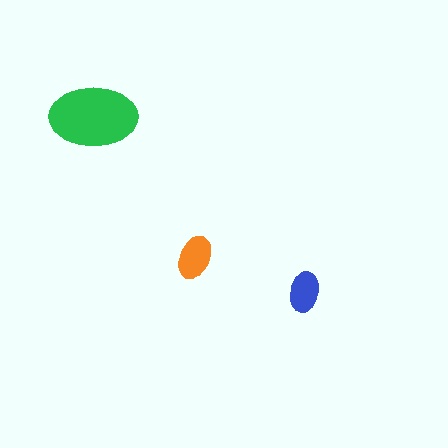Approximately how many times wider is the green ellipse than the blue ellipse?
About 2 times wider.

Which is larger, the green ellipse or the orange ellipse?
The green one.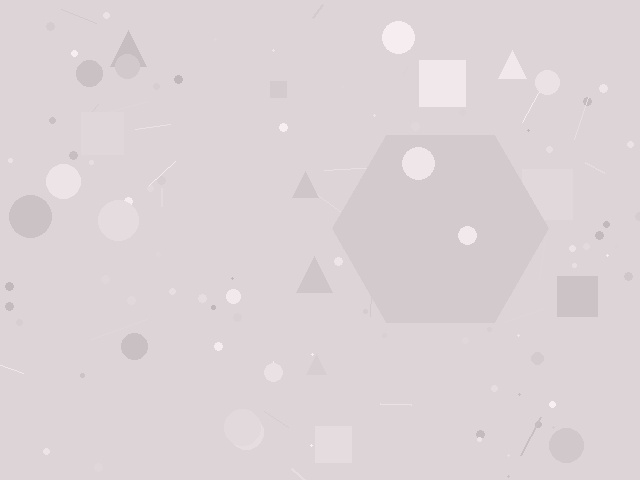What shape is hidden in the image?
A hexagon is hidden in the image.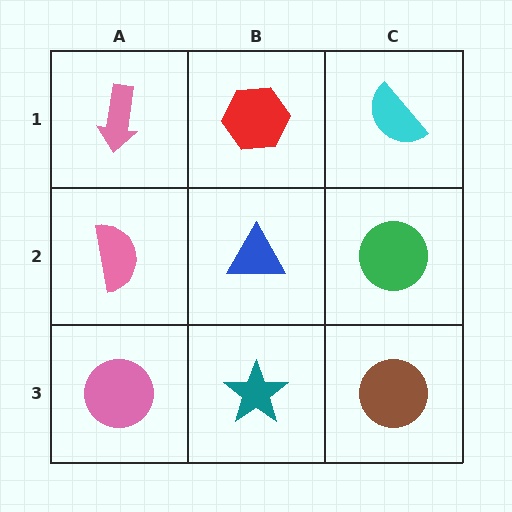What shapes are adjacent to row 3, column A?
A pink semicircle (row 2, column A), a teal star (row 3, column B).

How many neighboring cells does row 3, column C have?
2.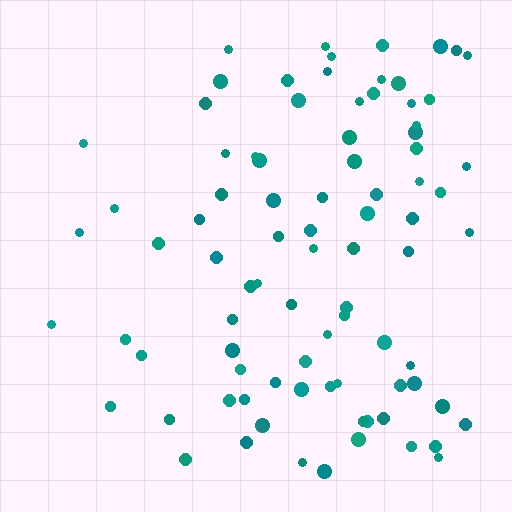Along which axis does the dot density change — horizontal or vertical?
Horizontal.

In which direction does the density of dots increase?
From left to right, with the right side densest.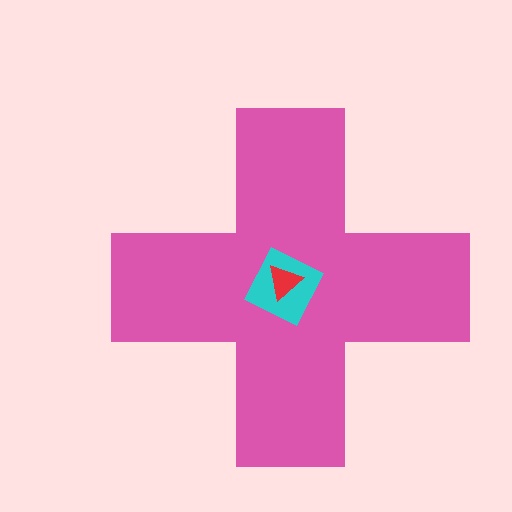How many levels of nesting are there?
3.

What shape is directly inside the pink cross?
The cyan diamond.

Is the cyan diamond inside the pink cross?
Yes.